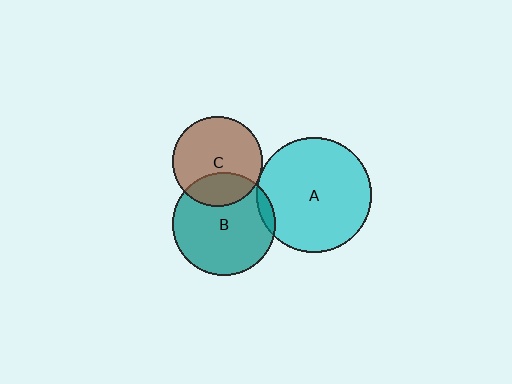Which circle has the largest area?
Circle A (cyan).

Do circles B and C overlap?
Yes.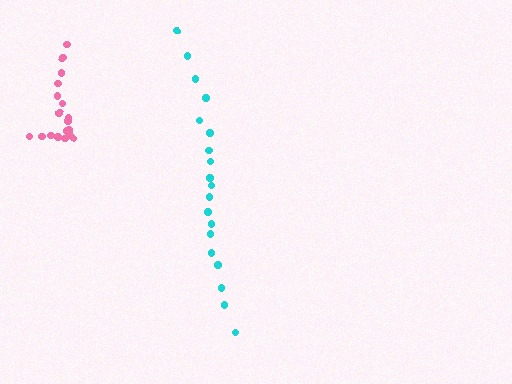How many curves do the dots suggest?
There are 2 distinct paths.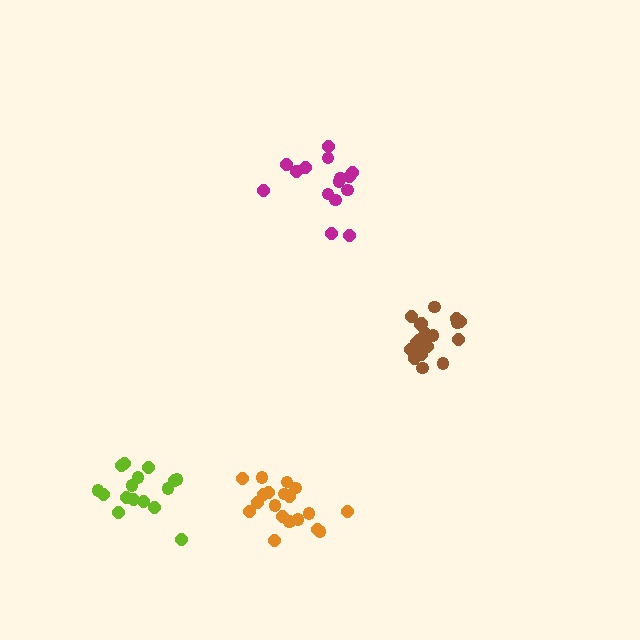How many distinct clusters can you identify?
There are 4 distinct clusters.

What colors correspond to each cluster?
The clusters are colored: brown, orange, lime, magenta.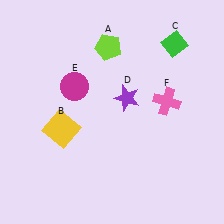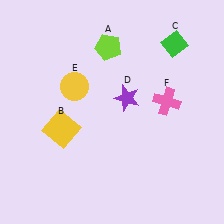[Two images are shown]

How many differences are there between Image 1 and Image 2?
There is 1 difference between the two images.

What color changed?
The circle (E) changed from magenta in Image 1 to yellow in Image 2.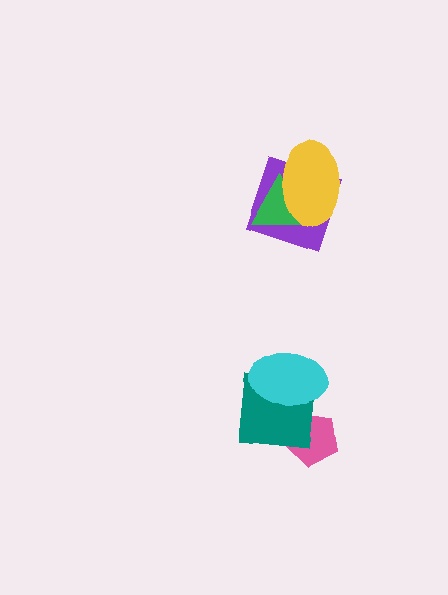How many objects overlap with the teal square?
2 objects overlap with the teal square.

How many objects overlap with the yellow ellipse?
2 objects overlap with the yellow ellipse.